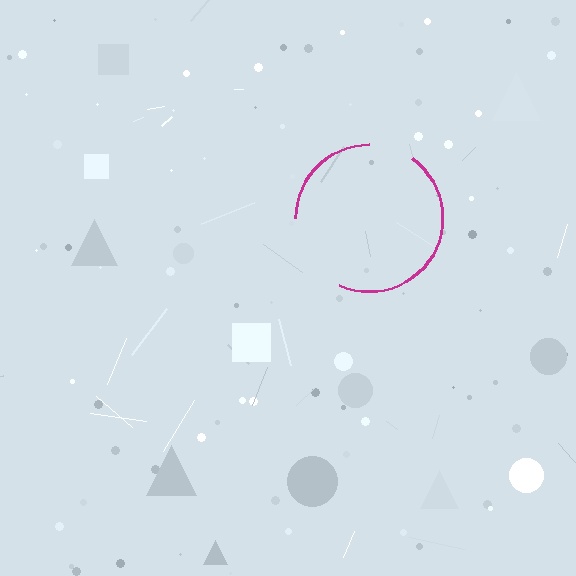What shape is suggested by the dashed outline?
The dashed outline suggests a circle.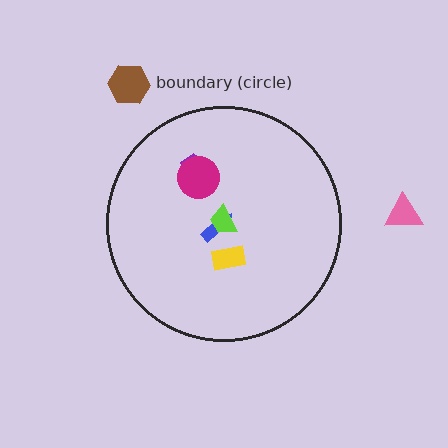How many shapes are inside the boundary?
5 inside, 2 outside.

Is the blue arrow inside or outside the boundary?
Inside.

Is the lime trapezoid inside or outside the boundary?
Inside.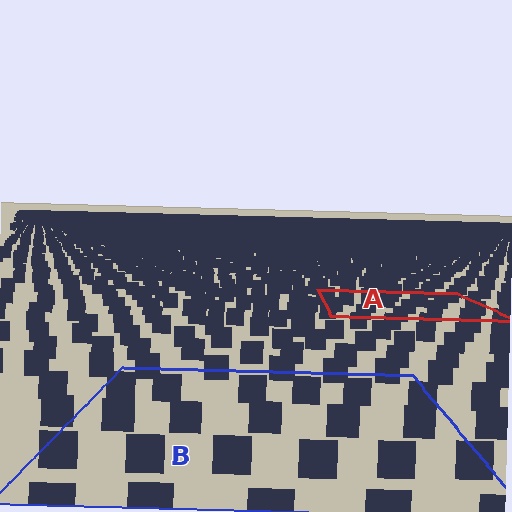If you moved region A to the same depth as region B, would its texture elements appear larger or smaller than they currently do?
They would appear larger. At a closer depth, the same texture elements are projected at a bigger on-screen size.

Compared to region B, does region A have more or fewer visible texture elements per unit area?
Region A has more texture elements per unit area — they are packed more densely because it is farther away.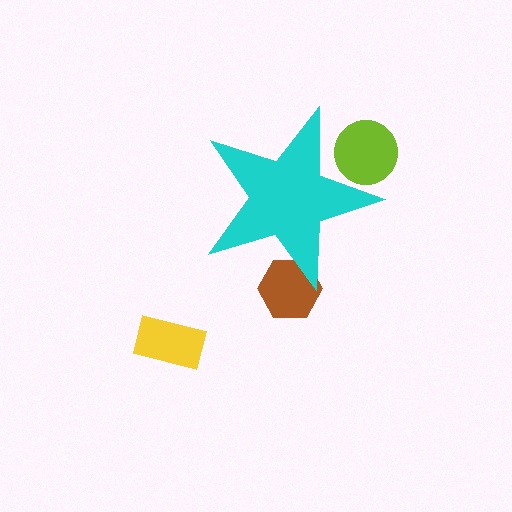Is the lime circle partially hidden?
Yes, the lime circle is partially hidden behind the cyan star.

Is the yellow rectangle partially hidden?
No, the yellow rectangle is fully visible.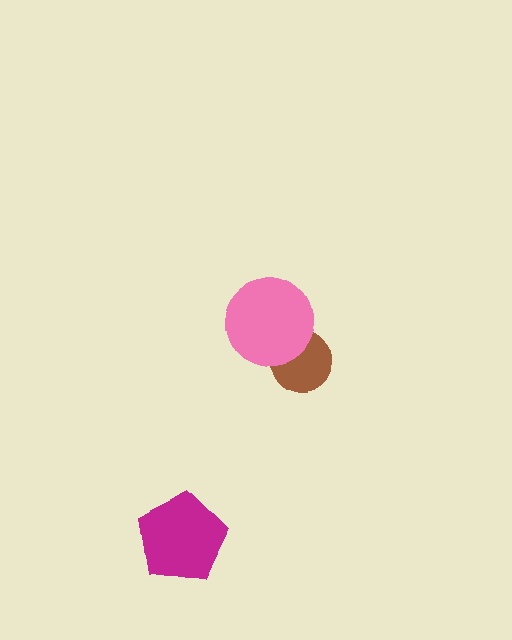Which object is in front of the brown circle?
The pink circle is in front of the brown circle.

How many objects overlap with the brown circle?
1 object overlaps with the brown circle.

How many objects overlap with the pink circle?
1 object overlaps with the pink circle.